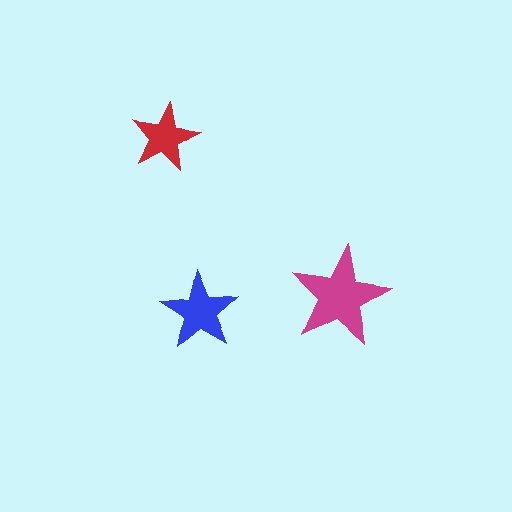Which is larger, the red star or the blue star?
The blue one.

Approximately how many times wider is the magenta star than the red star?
About 1.5 times wider.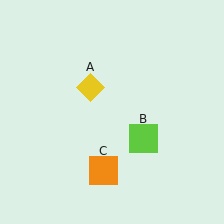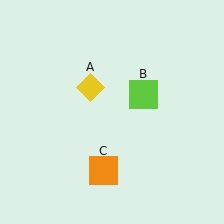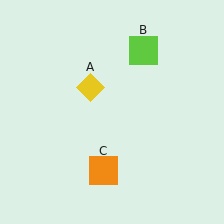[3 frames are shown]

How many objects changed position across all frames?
1 object changed position: lime square (object B).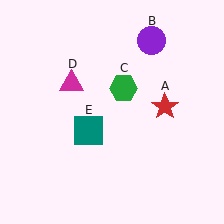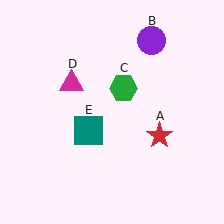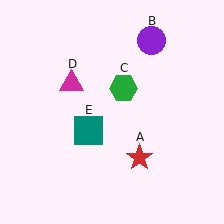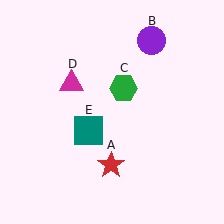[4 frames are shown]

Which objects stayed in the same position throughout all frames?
Purple circle (object B) and green hexagon (object C) and magenta triangle (object D) and teal square (object E) remained stationary.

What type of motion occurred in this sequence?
The red star (object A) rotated clockwise around the center of the scene.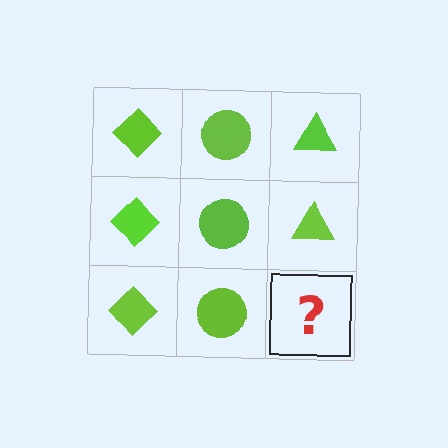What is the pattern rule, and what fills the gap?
The rule is that each column has a consistent shape. The gap should be filled with a lime triangle.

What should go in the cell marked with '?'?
The missing cell should contain a lime triangle.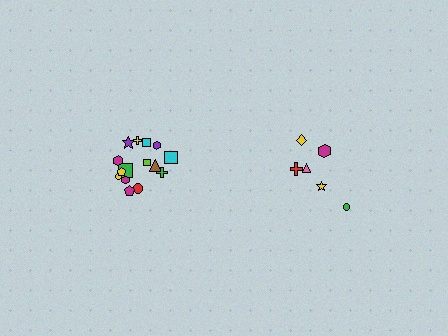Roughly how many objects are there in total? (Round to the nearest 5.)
Roughly 20 objects in total.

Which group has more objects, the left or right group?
The left group.